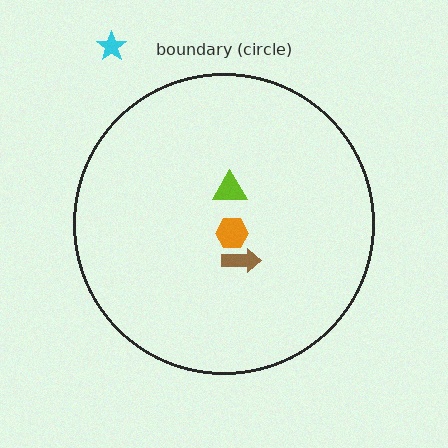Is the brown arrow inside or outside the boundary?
Inside.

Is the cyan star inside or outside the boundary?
Outside.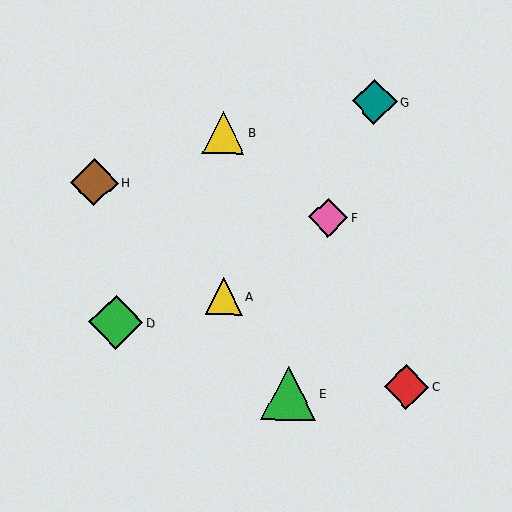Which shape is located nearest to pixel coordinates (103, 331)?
The green diamond (labeled D) at (116, 322) is nearest to that location.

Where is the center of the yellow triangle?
The center of the yellow triangle is at (224, 296).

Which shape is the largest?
The green triangle (labeled E) is the largest.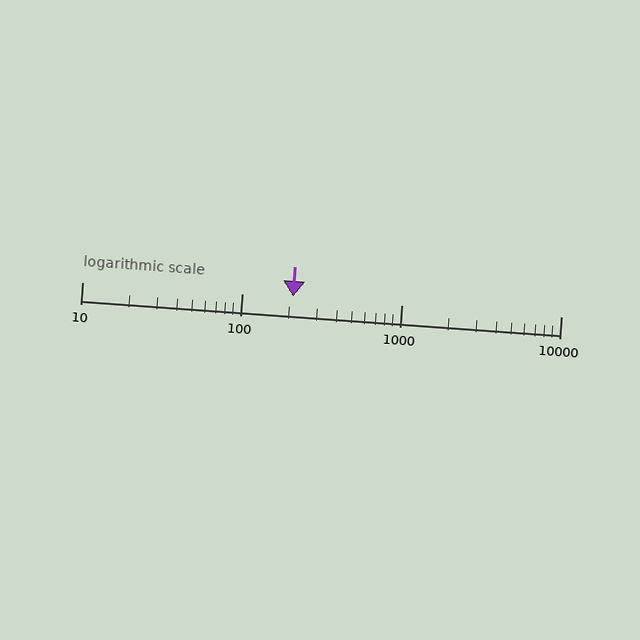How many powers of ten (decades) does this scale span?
The scale spans 3 decades, from 10 to 10000.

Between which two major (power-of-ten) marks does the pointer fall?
The pointer is between 100 and 1000.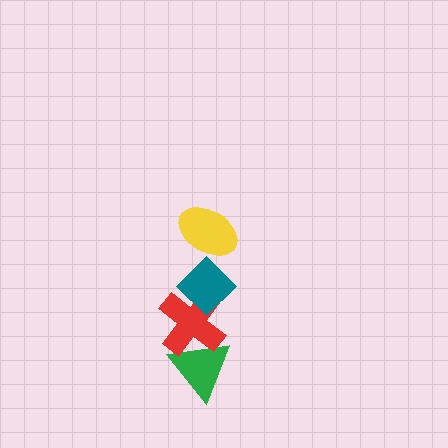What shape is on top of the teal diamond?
The yellow ellipse is on top of the teal diamond.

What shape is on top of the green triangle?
The red cross is on top of the green triangle.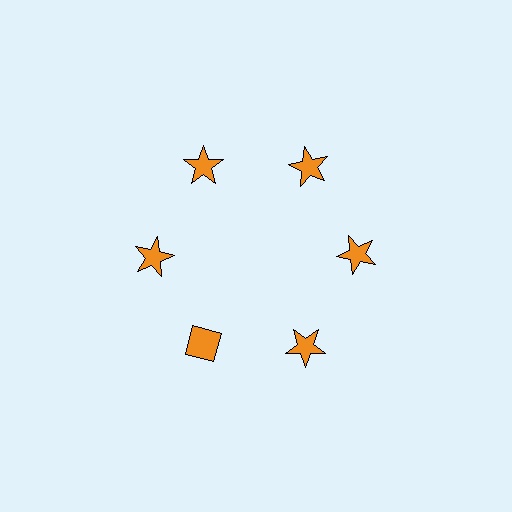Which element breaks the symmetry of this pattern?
The orange diamond at roughly the 7 o'clock position breaks the symmetry. All other shapes are orange stars.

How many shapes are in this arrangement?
There are 6 shapes arranged in a ring pattern.